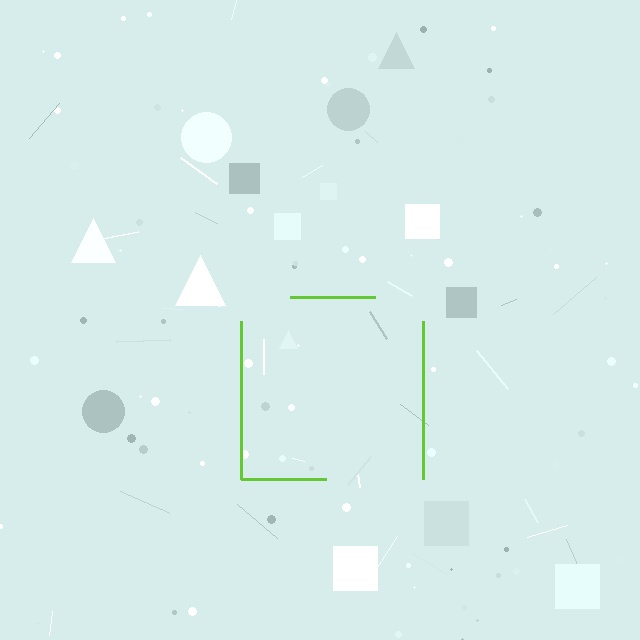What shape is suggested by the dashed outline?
The dashed outline suggests a square.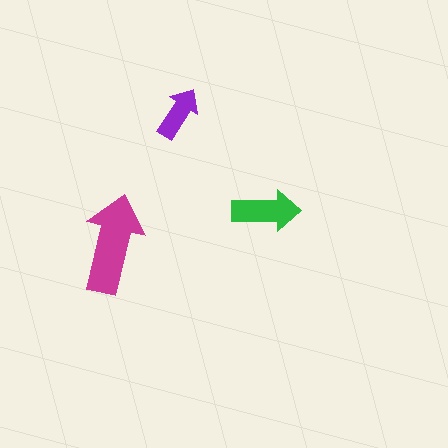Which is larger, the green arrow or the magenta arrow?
The magenta one.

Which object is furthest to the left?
The magenta arrow is leftmost.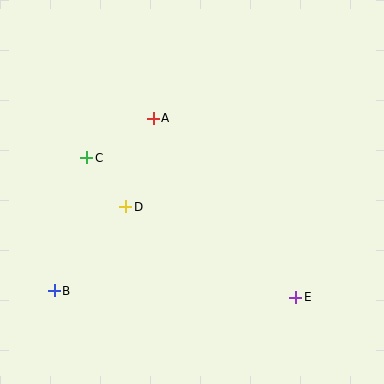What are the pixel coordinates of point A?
Point A is at (153, 118).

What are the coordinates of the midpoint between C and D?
The midpoint between C and D is at (106, 182).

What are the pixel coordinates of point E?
Point E is at (296, 297).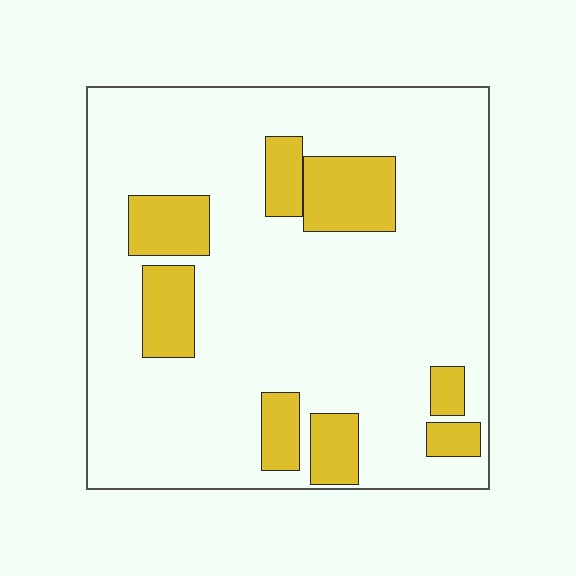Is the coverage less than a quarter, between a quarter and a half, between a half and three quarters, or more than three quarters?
Less than a quarter.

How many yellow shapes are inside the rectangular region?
8.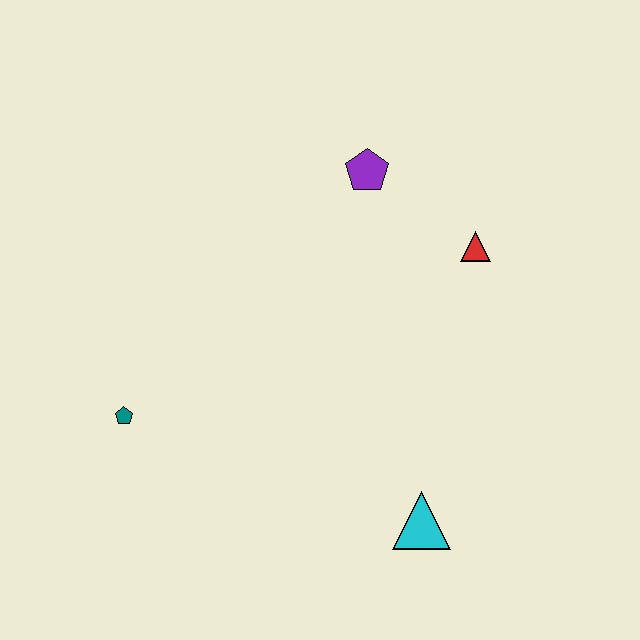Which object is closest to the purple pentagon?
The red triangle is closest to the purple pentagon.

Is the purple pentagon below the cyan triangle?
No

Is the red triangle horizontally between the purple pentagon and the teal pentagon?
No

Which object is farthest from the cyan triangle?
The purple pentagon is farthest from the cyan triangle.